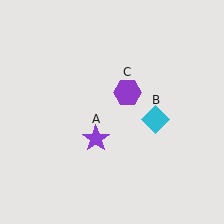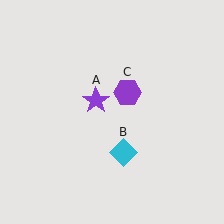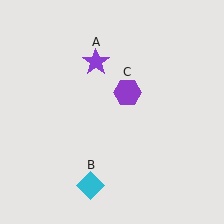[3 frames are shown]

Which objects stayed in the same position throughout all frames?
Purple hexagon (object C) remained stationary.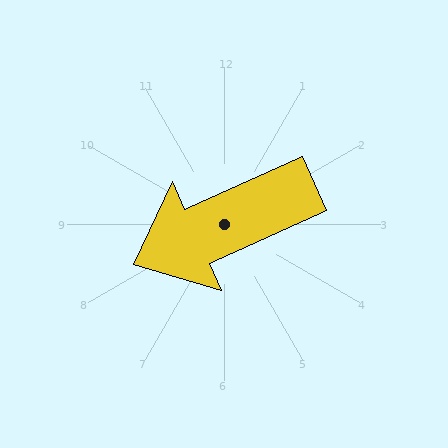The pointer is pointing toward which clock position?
Roughly 8 o'clock.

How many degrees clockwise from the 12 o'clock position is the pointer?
Approximately 246 degrees.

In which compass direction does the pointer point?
Southwest.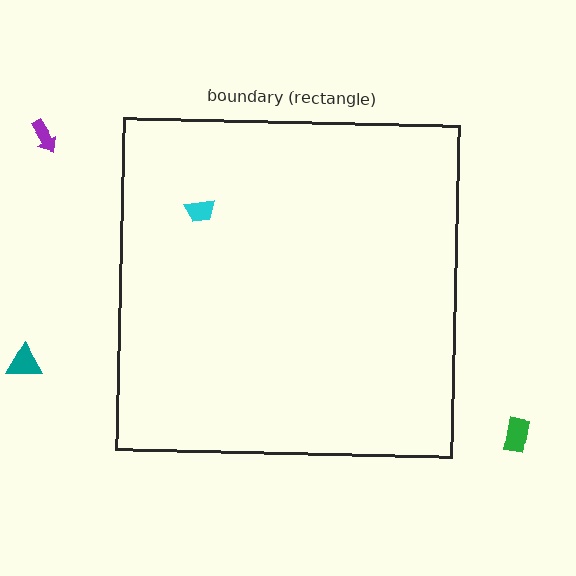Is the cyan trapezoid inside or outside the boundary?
Inside.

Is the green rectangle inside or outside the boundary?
Outside.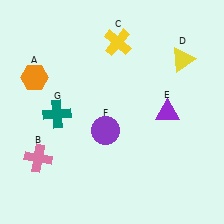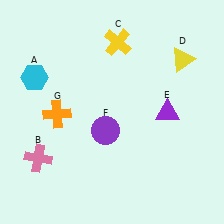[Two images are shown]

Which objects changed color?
A changed from orange to cyan. G changed from teal to orange.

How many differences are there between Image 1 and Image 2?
There are 2 differences between the two images.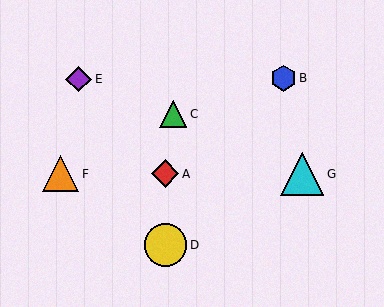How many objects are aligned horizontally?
3 objects (A, F, G) are aligned horizontally.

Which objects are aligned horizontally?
Objects A, F, G are aligned horizontally.